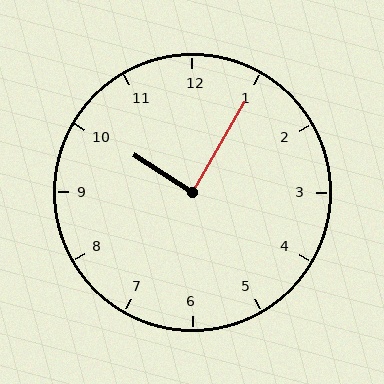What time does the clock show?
10:05.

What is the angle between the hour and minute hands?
Approximately 88 degrees.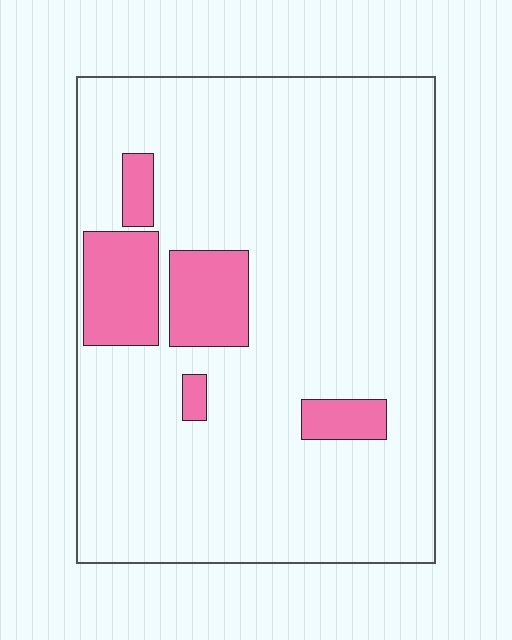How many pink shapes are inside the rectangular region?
5.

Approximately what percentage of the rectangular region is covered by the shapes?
Approximately 15%.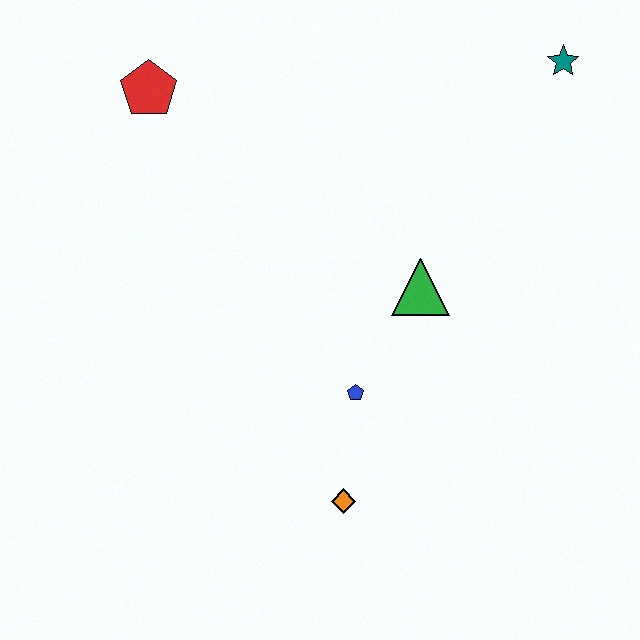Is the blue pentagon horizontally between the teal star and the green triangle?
No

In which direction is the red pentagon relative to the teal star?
The red pentagon is to the left of the teal star.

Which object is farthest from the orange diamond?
The teal star is farthest from the orange diamond.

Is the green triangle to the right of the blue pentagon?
Yes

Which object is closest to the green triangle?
The blue pentagon is closest to the green triangle.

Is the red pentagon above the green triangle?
Yes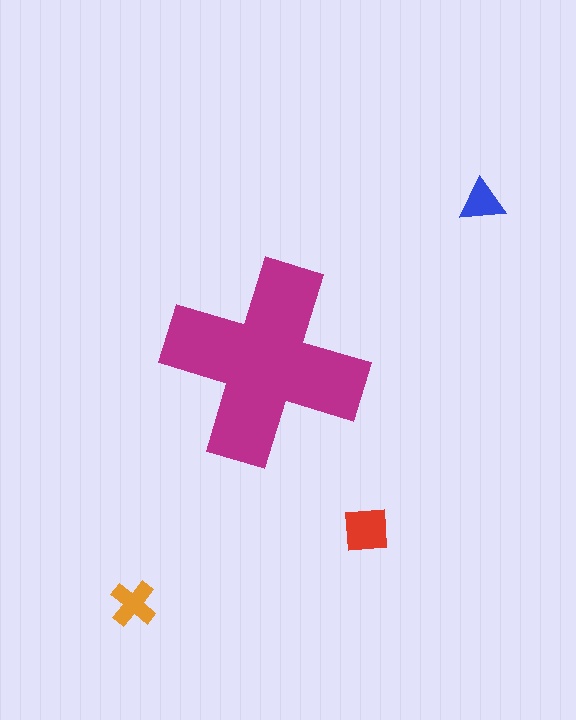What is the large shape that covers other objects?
A magenta cross.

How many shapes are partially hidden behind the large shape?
0 shapes are partially hidden.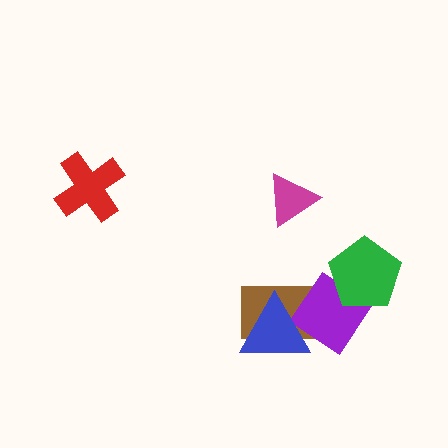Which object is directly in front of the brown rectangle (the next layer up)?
The purple diamond is directly in front of the brown rectangle.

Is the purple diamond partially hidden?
Yes, it is partially covered by another shape.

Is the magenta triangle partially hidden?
No, no other shape covers it.